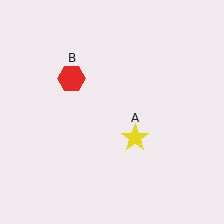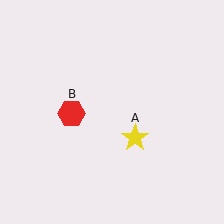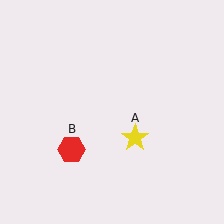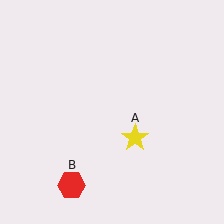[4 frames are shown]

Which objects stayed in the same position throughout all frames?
Yellow star (object A) remained stationary.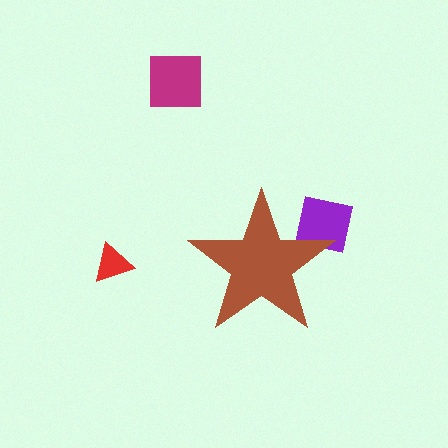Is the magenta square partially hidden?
No, the magenta square is fully visible.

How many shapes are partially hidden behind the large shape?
1 shape is partially hidden.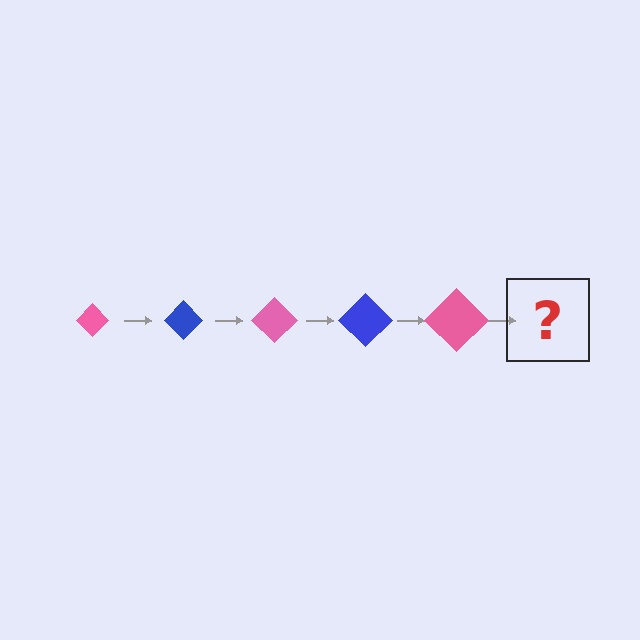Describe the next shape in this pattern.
It should be a blue diamond, larger than the previous one.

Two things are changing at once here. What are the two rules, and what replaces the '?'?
The two rules are that the diamond grows larger each step and the color cycles through pink and blue. The '?' should be a blue diamond, larger than the previous one.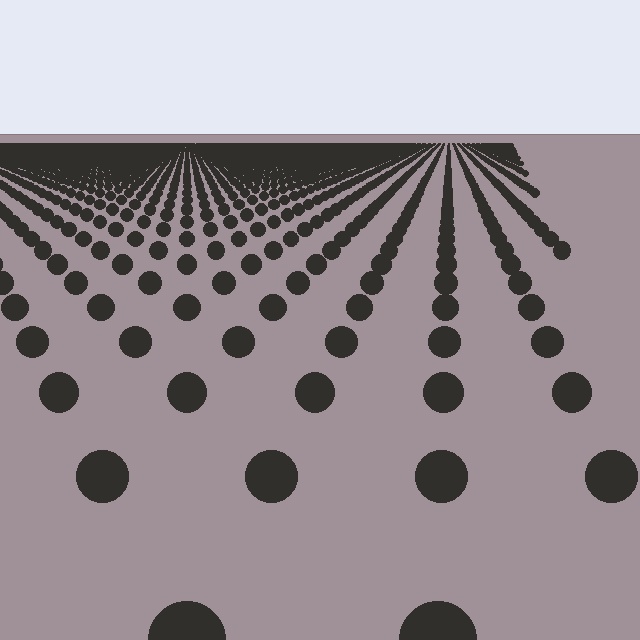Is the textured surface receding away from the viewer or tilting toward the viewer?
The surface is receding away from the viewer. Texture elements get smaller and denser toward the top.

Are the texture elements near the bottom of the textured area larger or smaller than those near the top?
Larger. Near the bottom, elements are closer to the viewer and appear at a bigger on-screen size.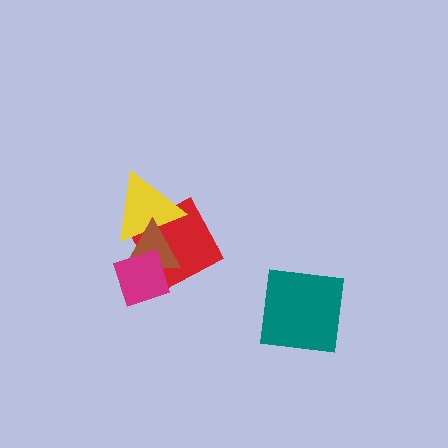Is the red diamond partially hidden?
Yes, it is partially covered by another shape.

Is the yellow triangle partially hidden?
Yes, it is partially covered by another shape.